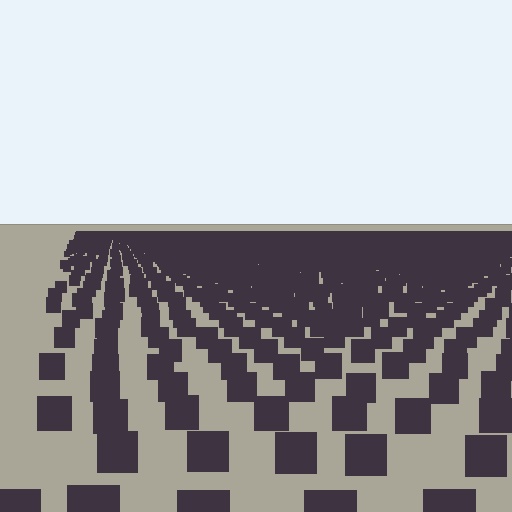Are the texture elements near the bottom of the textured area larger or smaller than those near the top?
Larger. Near the bottom, elements are closer to the viewer and appear at a bigger on-screen size.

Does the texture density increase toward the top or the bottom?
Density increases toward the top.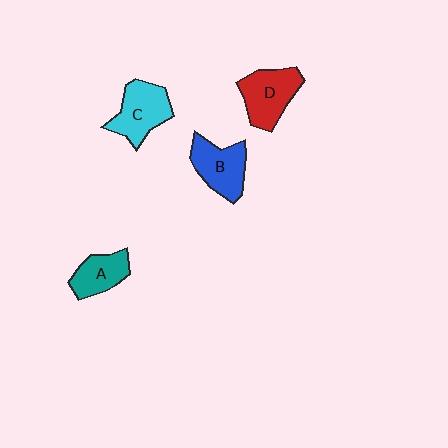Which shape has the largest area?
Shape D (red).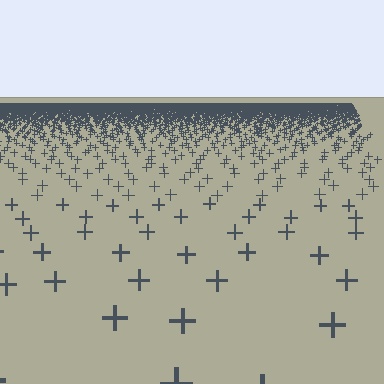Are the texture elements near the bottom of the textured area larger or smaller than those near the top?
Larger. Near the bottom, elements are closer to the viewer and appear at a bigger on-screen size.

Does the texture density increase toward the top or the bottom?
Density increases toward the top.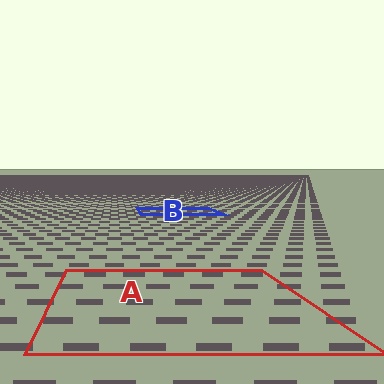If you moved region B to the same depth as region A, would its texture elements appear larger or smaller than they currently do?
They would appear larger. At a closer depth, the same texture elements are projected at a bigger on-screen size.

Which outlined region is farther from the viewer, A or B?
Region B is farther from the viewer — the texture elements inside it appear smaller and more densely packed.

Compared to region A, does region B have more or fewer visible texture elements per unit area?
Region B has more texture elements per unit area — they are packed more densely because it is farther away.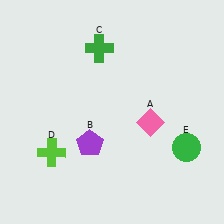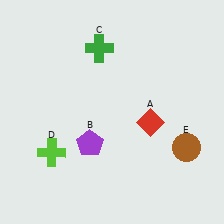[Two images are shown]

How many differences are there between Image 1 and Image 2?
There are 2 differences between the two images.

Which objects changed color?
A changed from pink to red. E changed from green to brown.